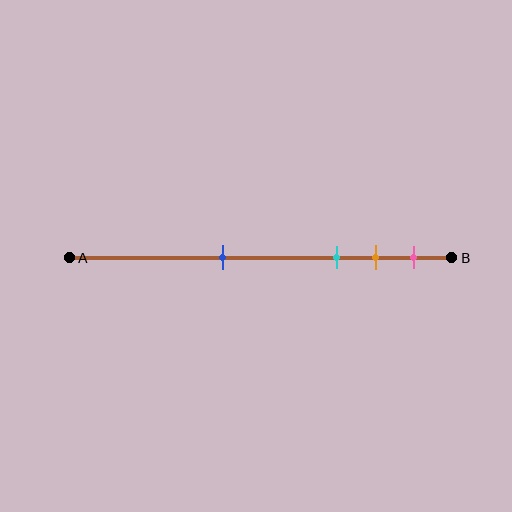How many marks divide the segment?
There are 4 marks dividing the segment.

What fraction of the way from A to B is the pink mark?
The pink mark is approximately 90% (0.9) of the way from A to B.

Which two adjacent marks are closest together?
The orange and pink marks are the closest adjacent pair.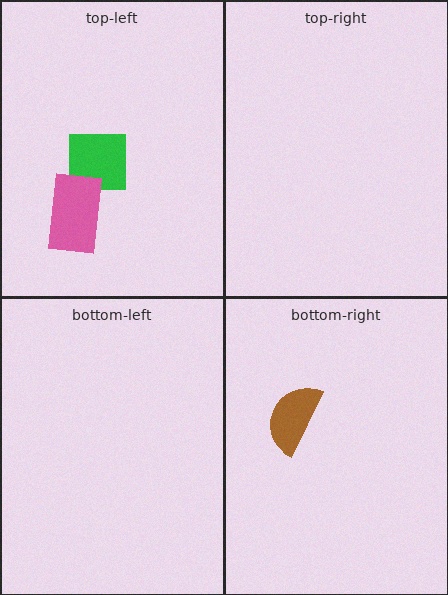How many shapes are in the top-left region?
2.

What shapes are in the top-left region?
The green square, the pink rectangle.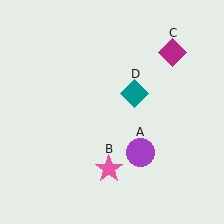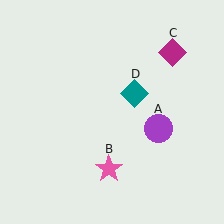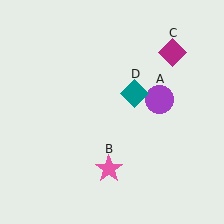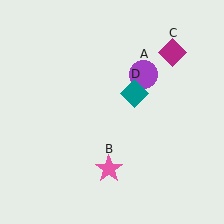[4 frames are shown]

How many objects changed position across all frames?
1 object changed position: purple circle (object A).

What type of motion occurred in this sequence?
The purple circle (object A) rotated counterclockwise around the center of the scene.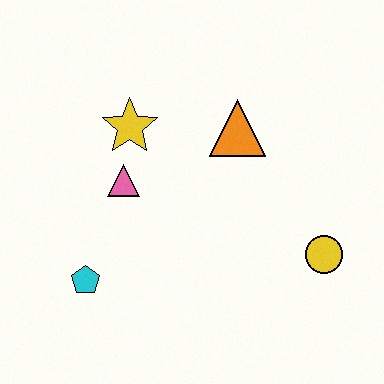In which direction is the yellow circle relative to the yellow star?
The yellow circle is to the right of the yellow star.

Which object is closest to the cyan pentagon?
The pink triangle is closest to the cyan pentagon.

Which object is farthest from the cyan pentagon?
The yellow circle is farthest from the cyan pentagon.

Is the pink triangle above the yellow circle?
Yes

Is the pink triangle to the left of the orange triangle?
Yes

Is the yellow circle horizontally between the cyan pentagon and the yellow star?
No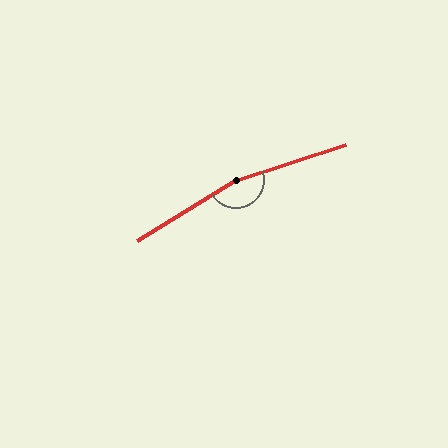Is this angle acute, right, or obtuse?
It is obtuse.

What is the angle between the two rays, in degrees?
Approximately 166 degrees.